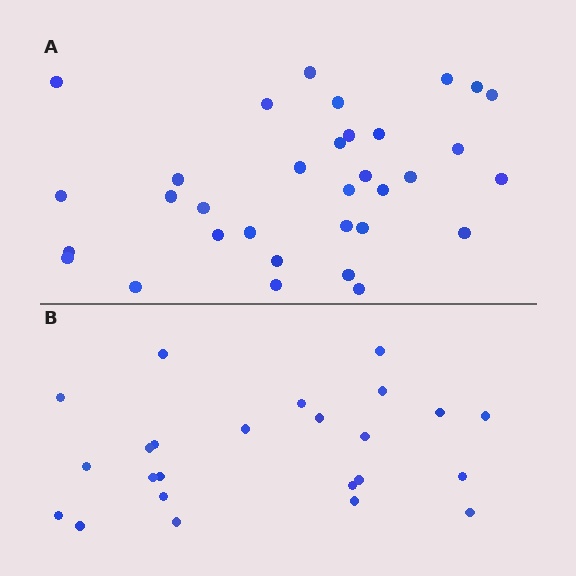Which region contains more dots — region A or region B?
Region A (the top region) has more dots.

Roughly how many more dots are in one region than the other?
Region A has roughly 8 or so more dots than region B.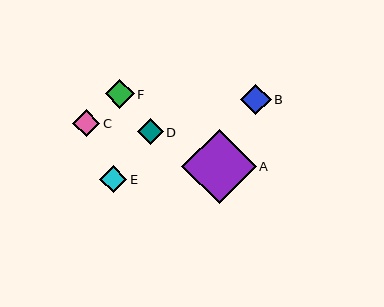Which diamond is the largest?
Diamond A is the largest with a size of approximately 74 pixels.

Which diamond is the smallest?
Diamond D is the smallest with a size of approximately 26 pixels.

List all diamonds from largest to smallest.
From largest to smallest: A, B, F, E, C, D.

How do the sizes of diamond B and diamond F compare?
Diamond B and diamond F are approximately the same size.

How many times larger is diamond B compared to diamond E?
Diamond B is approximately 1.1 times the size of diamond E.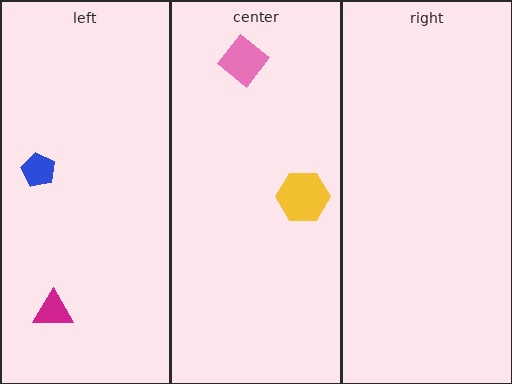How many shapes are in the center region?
2.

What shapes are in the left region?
The blue pentagon, the magenta triangle.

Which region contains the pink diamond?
The center region.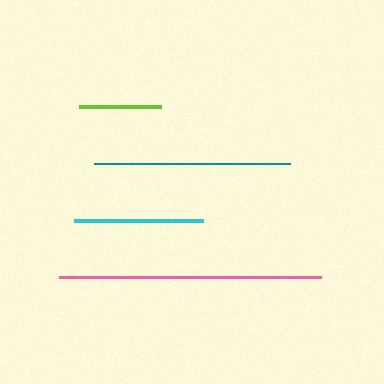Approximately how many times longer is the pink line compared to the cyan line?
The pink line is approximately 2.0 times the length of the cyan line.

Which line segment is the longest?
The pink line is the longest at approximately 263 pixels.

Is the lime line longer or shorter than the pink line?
The pink line is longer than the lime line.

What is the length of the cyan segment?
The cyan segment is approximately 129 pixels long.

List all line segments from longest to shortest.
From longest to shortest: pink, teal, cyan, lime.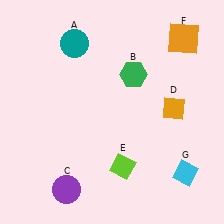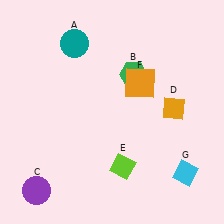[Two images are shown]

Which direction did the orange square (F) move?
The orange square (F) moved down.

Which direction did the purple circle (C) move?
The purple circle (C) moved left.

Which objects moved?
The objects that moved are: the purple circle (C), the orange square (F).